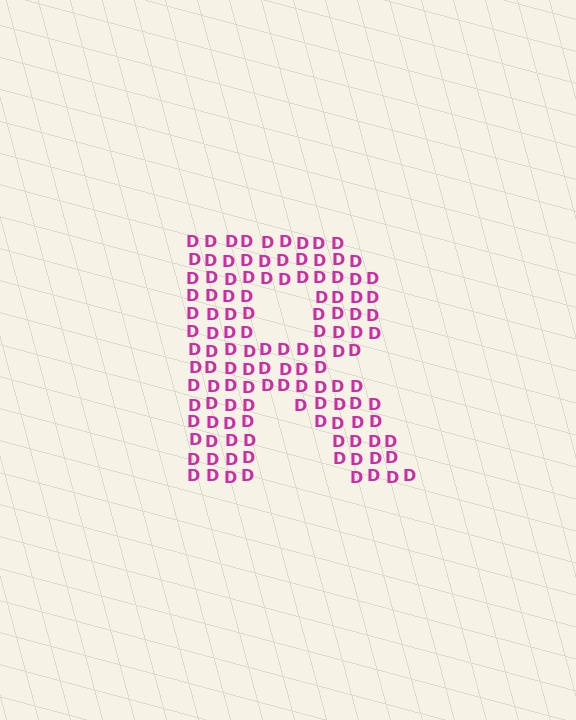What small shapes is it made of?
It is made of small letter D's.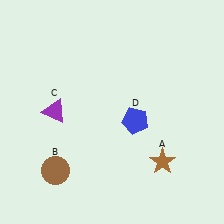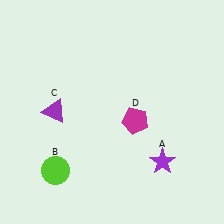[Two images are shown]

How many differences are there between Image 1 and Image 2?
There are 3 differences between the two images.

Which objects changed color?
A changed from brown to purple. B changed from brown to lime. D changed from blue to magenta.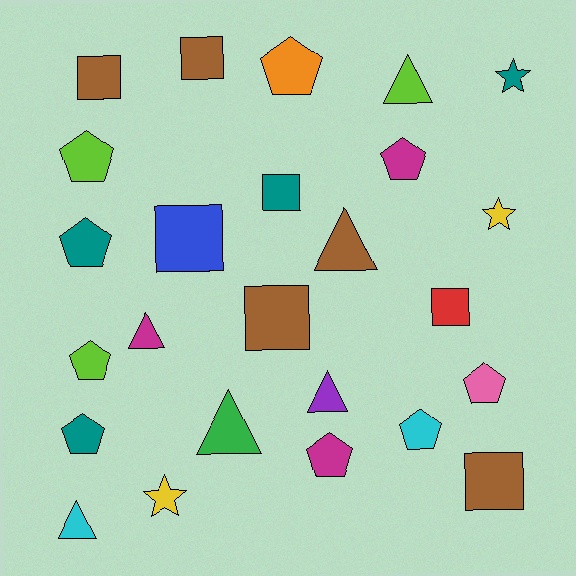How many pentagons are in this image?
There are 9 pentagons.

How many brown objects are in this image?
There are 5 brown objects.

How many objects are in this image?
There are 25 objects.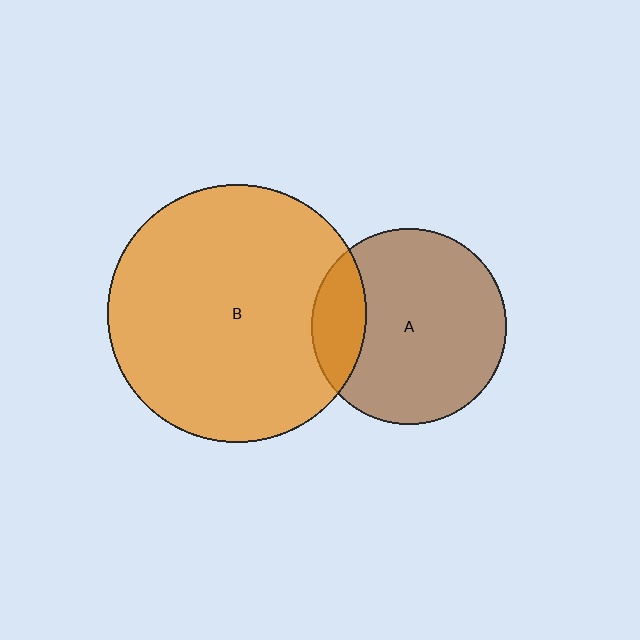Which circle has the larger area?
Circle B (orange).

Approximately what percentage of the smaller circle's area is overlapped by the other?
Approximately 20%.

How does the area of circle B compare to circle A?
Approximately 1.8 times.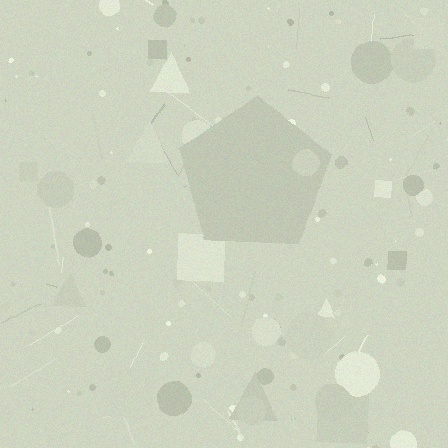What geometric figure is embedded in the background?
A pentagon is embedded in the background.